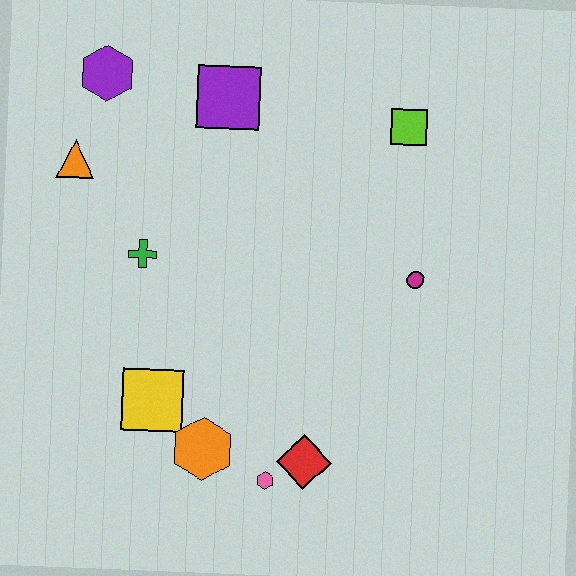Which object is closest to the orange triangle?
The purple hexagon is closest to the orange triangle.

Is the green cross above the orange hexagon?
Yes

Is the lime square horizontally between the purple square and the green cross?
No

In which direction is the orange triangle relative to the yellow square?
The orange triangle is above the yellow square.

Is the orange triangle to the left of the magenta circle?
Yes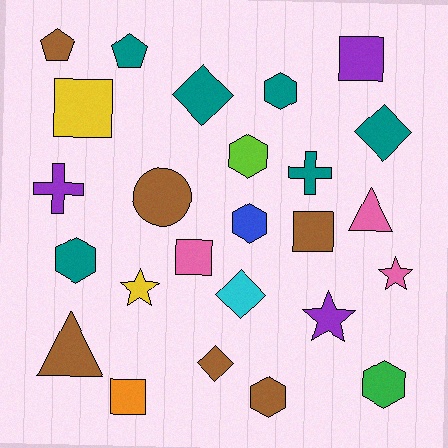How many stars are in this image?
There are 3 stars.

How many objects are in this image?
There are 25 objects.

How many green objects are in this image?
There is 1 green object.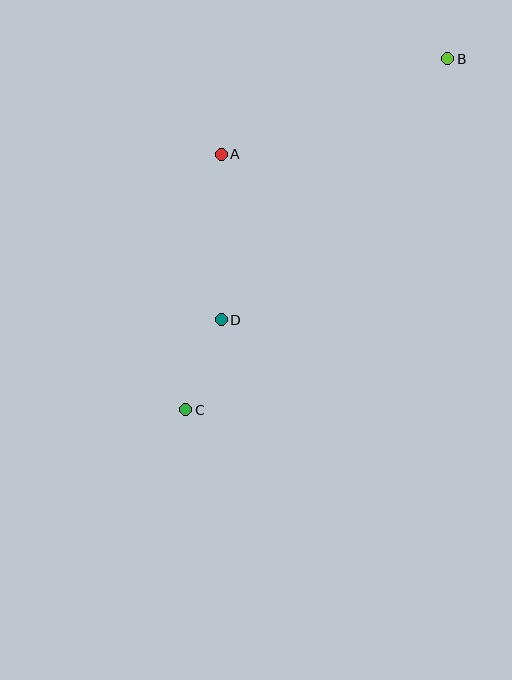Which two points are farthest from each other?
Points B and C are farthest from each other.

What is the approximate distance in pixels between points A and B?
The distance between A and B is approximately 246 pixels.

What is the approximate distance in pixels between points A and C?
The distance between A and C is approximately 258 pixels.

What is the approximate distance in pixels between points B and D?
The distance between B and D is approximately 345 pixels.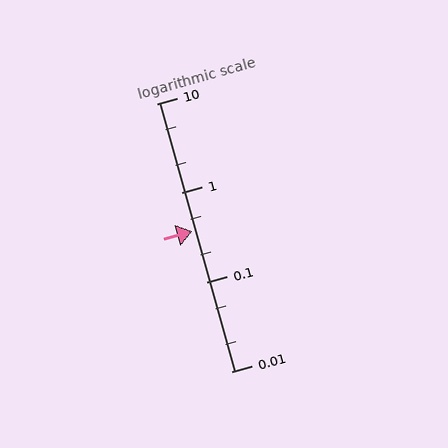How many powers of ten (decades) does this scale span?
The scale spans 3 decades, from 0.01 to 10.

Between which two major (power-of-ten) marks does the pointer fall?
The pointer is between 0.1 and 1.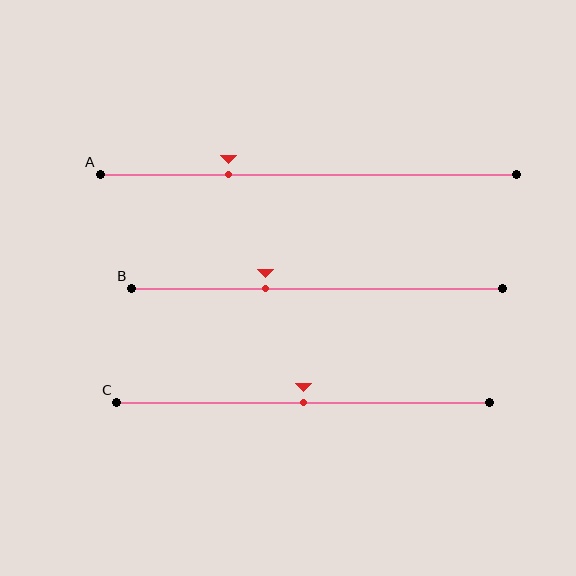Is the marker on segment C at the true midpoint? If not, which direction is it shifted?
Yes, the marker on segment C is at the true midpoint.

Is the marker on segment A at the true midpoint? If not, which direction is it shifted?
No, the marker on segment A is shifted to the left by about 19% of the segment length.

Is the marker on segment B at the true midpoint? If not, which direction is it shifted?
No, the marker on segment B is shifted to the left by about 14% of the segment length.